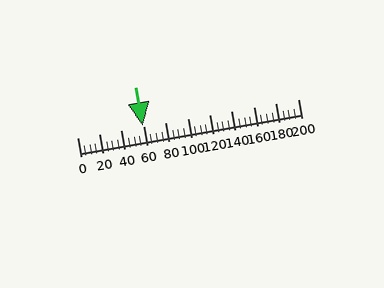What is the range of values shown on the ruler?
The ruler shows values from 0 to 200.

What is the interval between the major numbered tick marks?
The major tick marks are spaced 20 units apart.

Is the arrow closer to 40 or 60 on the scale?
The arrow is closer to 60.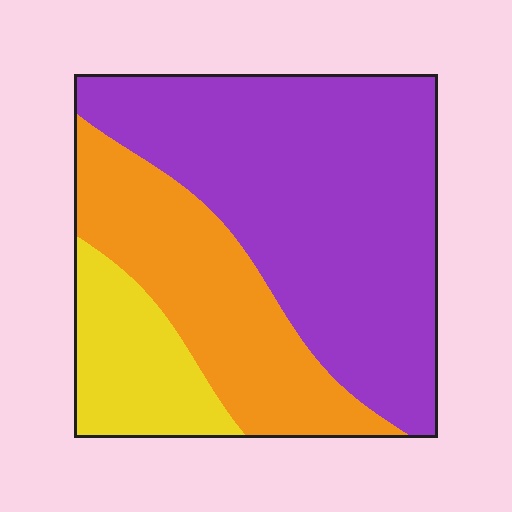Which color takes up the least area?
Yellow, at roughly 15%.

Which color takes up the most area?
Purple, at roughly 55%.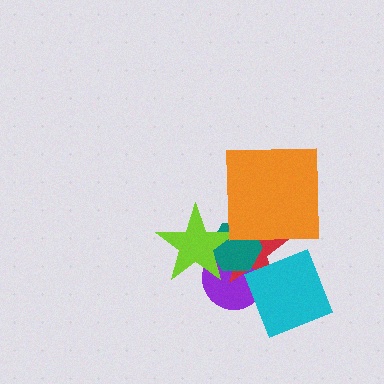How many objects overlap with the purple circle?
4 objects overlap with the purple circle.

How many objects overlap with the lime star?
3 objects overlap with the lime star.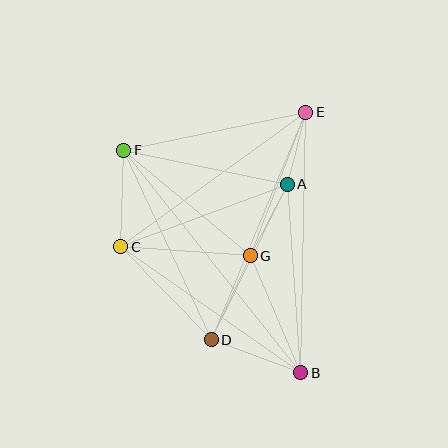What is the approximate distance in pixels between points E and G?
The distance between E and G is approximately 154 pixels.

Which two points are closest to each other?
Points A and E are closest to each other.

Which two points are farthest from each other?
Points B and F are farthest from each other.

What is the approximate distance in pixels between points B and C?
The distance between B and C is approximately 219 pixels.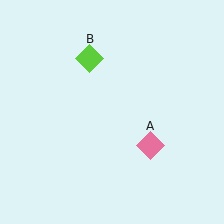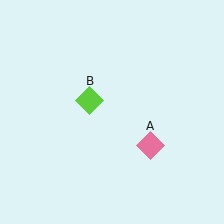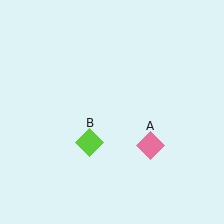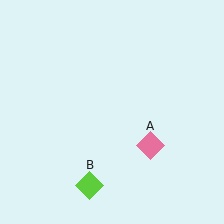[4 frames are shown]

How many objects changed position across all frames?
1 object changed position: lime diamond (object B).